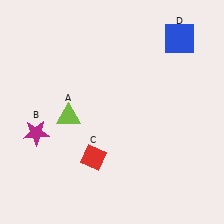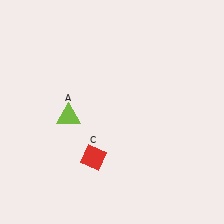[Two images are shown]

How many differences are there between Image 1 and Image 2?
There are 2 differences between the two images.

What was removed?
The magenta star (B), the blue square (D) were removed in Image 2.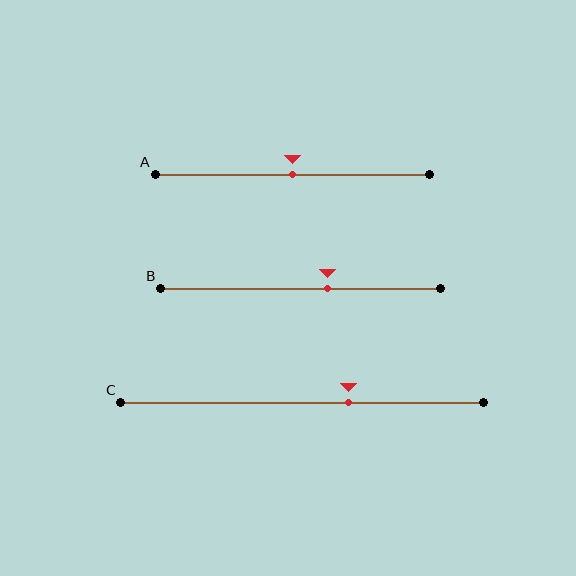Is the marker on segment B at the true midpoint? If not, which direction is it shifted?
No, the marker on segment B is shifted to the right by about 9% of the segment length.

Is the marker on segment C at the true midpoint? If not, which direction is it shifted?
No, the marker on segment C is shifted to the right by about 13% of the segment length.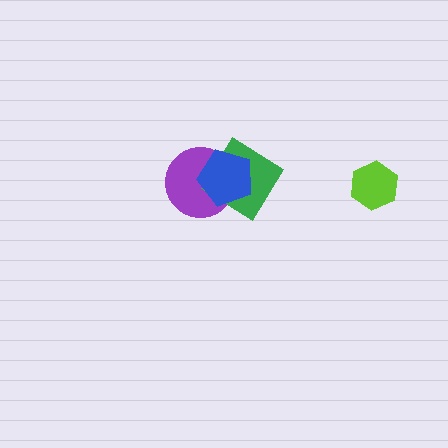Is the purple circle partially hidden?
Yes, it is partially covered by another shape.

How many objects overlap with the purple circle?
2 objects overlap with the purple circle.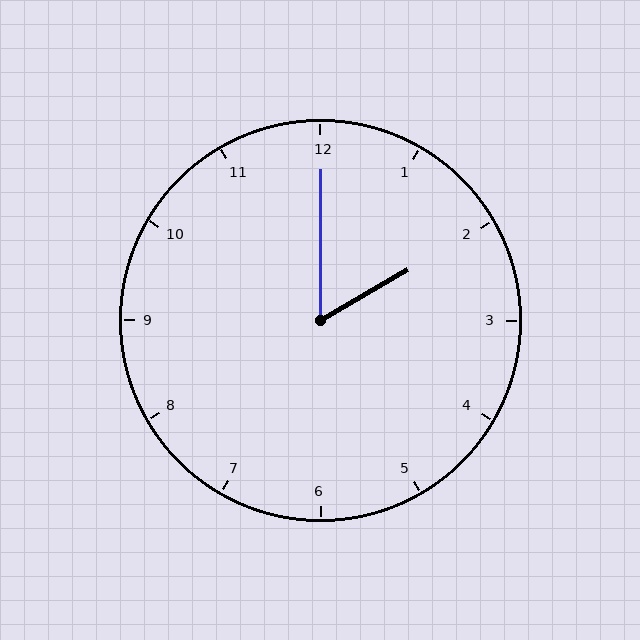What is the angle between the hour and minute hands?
Approximately 60 degrees.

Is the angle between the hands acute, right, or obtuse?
It is acute.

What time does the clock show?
2:00.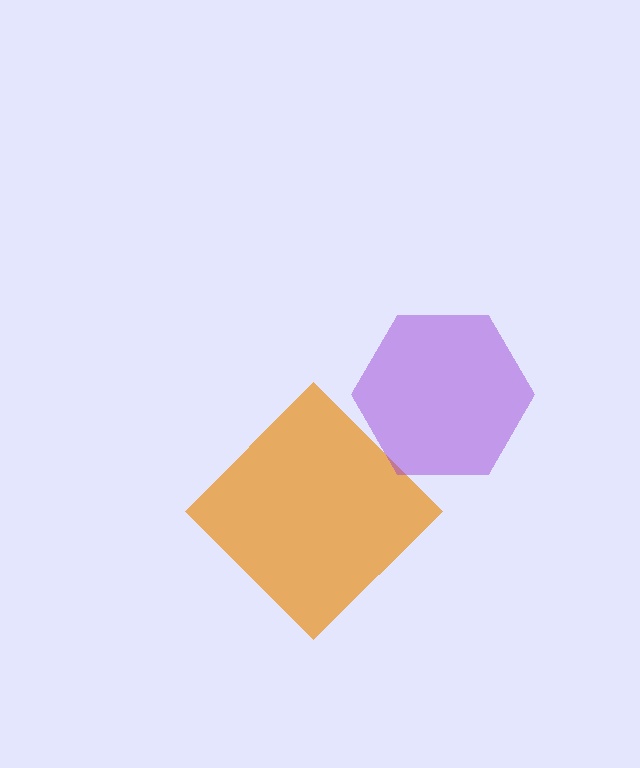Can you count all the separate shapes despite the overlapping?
Yes, there are 2 separate shapes.